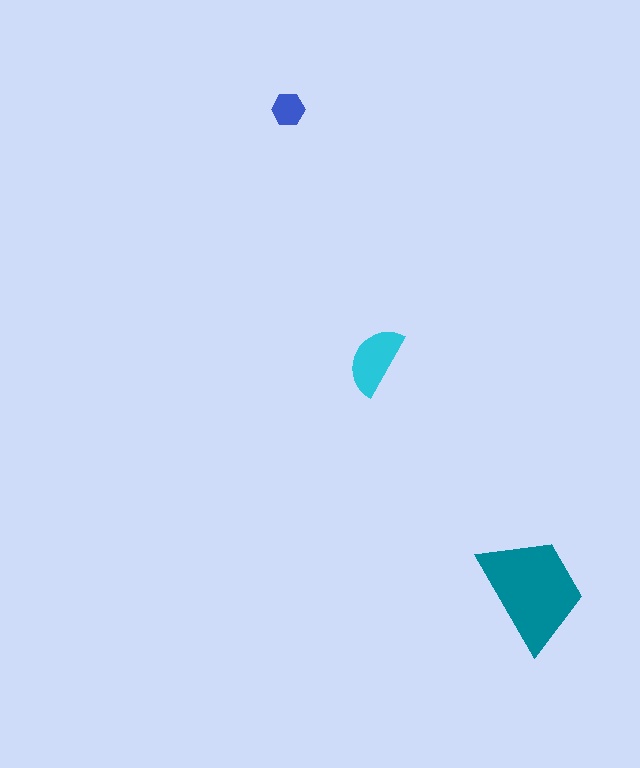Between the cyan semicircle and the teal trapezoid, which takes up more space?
The teal trapezoid.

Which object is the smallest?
The blue hexagon.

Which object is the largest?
The teal trapezoid.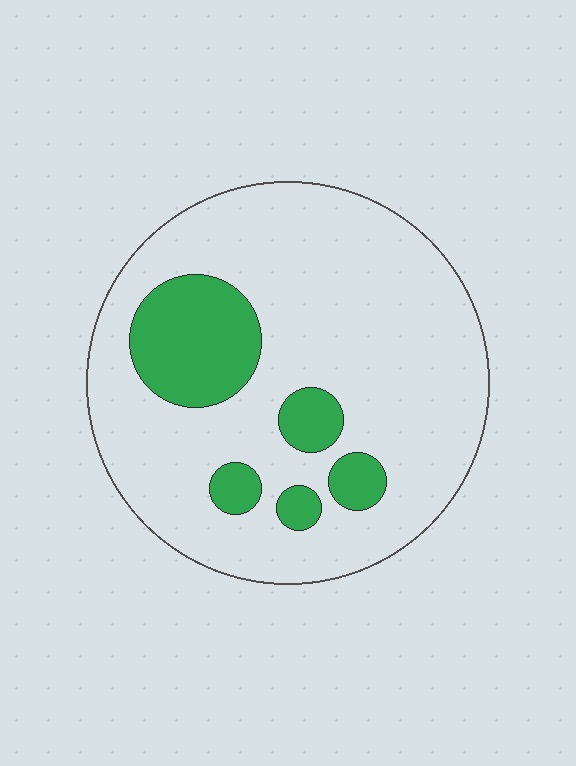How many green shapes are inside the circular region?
5.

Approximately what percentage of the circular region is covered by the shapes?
Approximately 20%.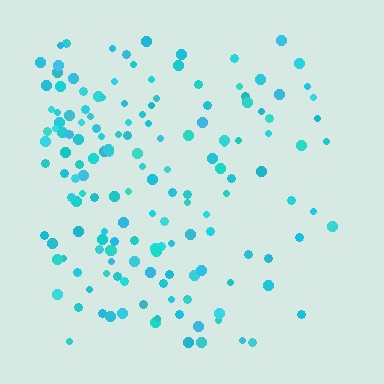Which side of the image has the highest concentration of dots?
The left.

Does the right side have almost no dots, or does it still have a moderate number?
Still a moderate number, just noticeably fewer than the left.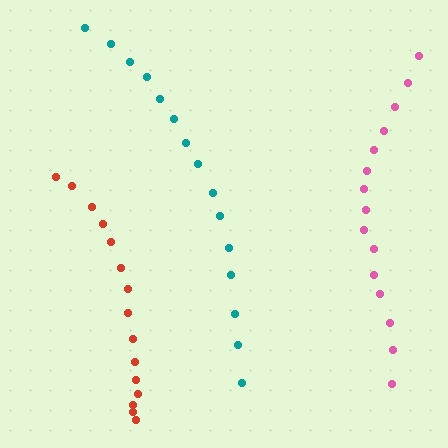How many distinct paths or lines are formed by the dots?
There are 3 distinct paths.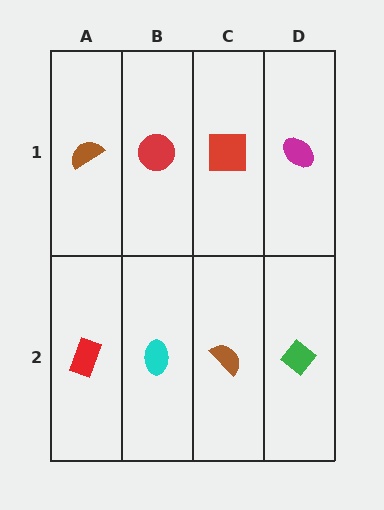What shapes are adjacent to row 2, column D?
A magenta ellipse (row 1, column D), a brown semicircle (row 2, column C).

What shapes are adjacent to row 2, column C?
A red square (row 1, column C), a cyan ellipse (row 2, column B), a green diamond (row 2, column D).